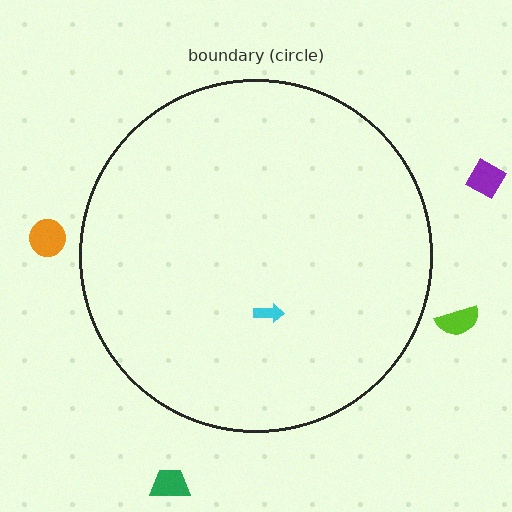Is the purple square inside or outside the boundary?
Outside.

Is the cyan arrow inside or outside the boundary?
Inside.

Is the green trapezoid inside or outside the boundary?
Outside.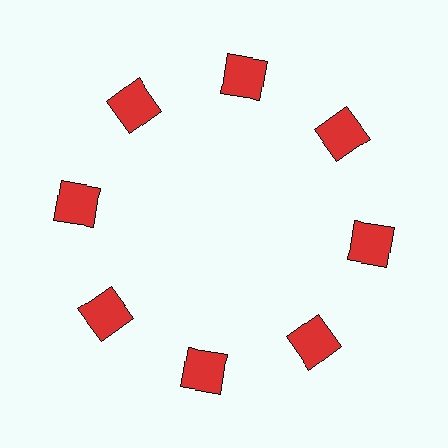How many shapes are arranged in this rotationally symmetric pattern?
There are 8 shapes, arranged in 8 groups of 1.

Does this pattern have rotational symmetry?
Yes, this pattern has 8-fold rotational symmetry. It looks the same after rotating 45 degrees around the center.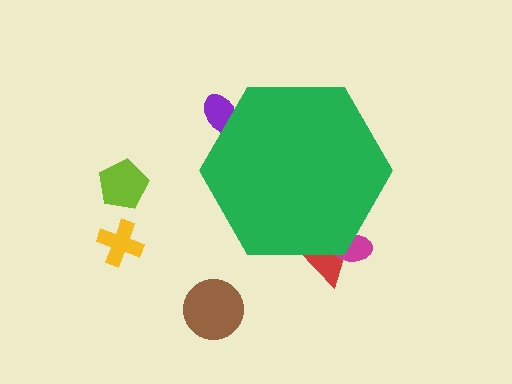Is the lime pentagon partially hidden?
No, the lime pentagon is fully visible.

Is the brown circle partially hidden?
No, the brown circle is fully visible.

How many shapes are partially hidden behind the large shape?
3 shapes are partially hidden.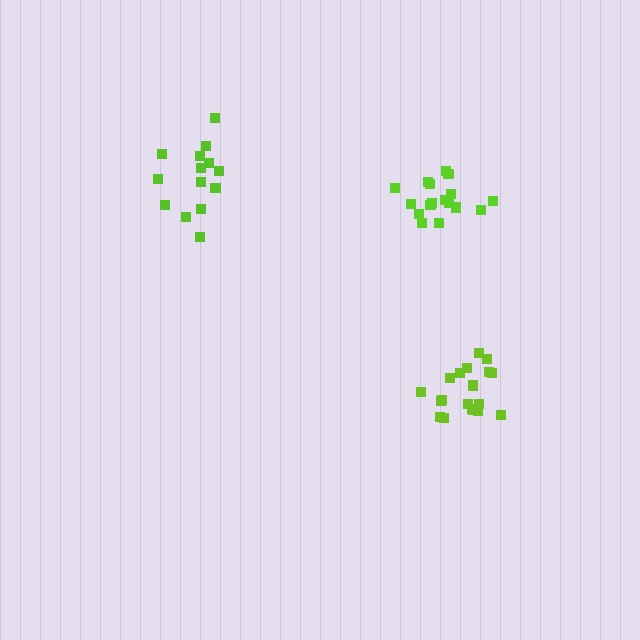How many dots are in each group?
Group 1: 17 dots, Group 2: 15 dots, Group 3: 19 dots (51 total).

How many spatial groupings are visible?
There are 3 spatial groupings.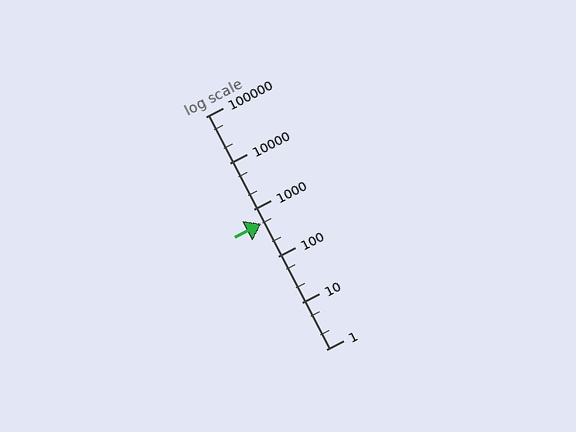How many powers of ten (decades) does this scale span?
The scale spans 5 decades, from 1 to 100000.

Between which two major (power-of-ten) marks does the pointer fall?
The pointer is between 100 and 1000.